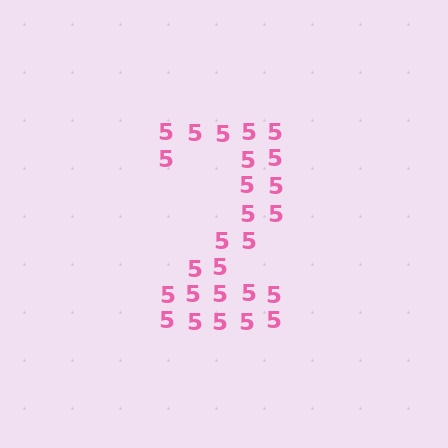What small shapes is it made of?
It is made of small digit 5's.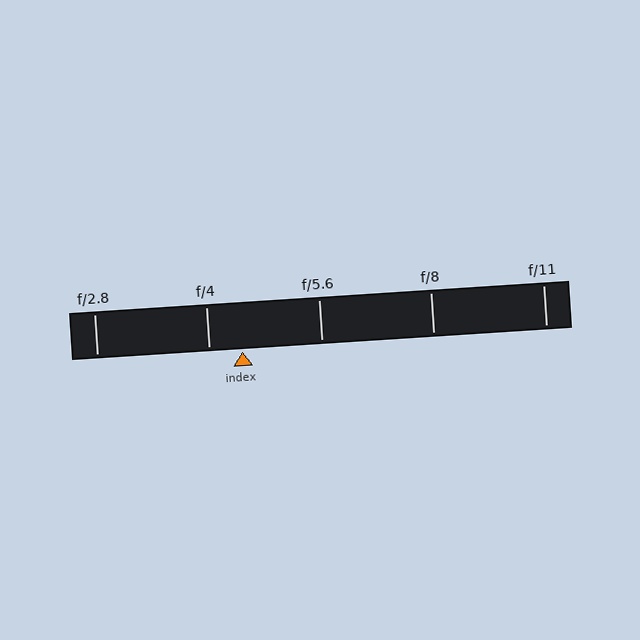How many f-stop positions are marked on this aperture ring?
There are 5 f-stop positions marked.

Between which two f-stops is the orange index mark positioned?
The index mark is between f/4 and f/5.6.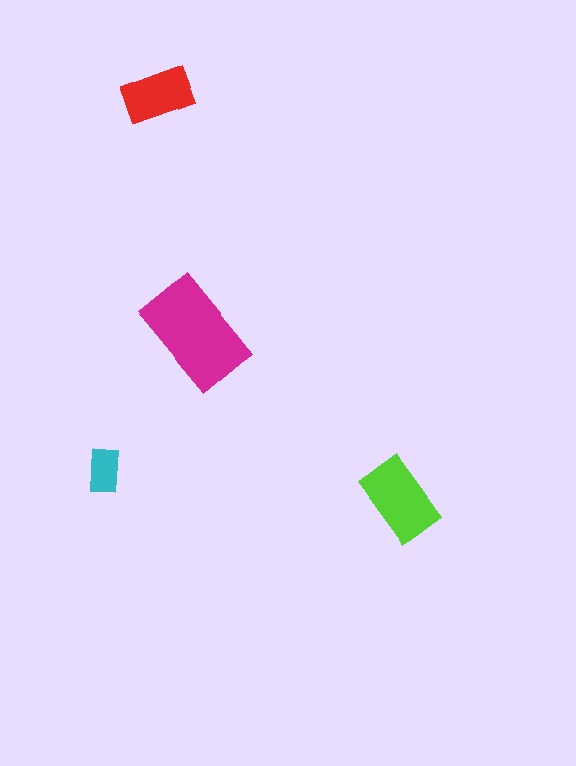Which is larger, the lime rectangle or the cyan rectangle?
The lime one.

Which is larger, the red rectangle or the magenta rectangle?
The magenta one.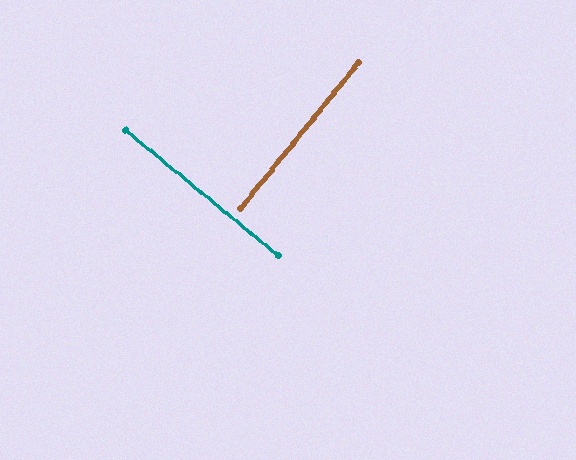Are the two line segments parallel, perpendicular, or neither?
Perpendicular — they meet at approximately 89°.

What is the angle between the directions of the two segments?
Approximately 89 degrees.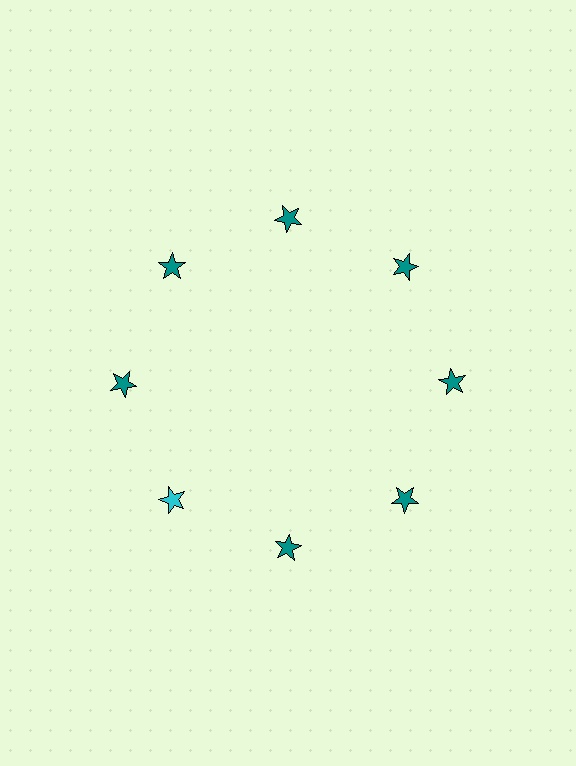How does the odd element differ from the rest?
It has a different color: cyan instead of teal.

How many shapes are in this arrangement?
There are 8 shapes arranged in a ring pattern.